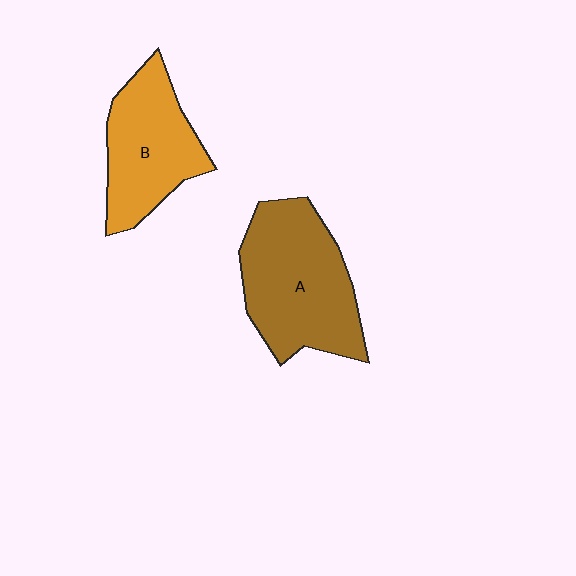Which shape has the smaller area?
Shape B (orange).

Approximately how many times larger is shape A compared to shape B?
Approximately 1.3 times.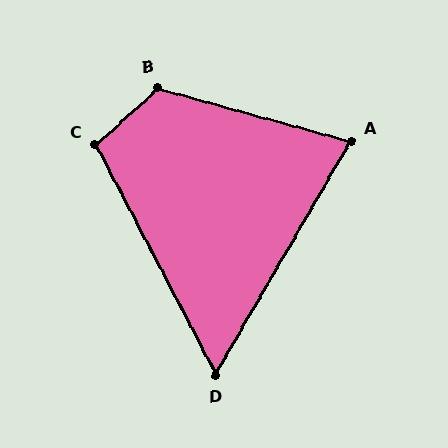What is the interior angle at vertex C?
Approximately 105 degrees (obtuse).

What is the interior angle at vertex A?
Approximately 75 degrees (acute).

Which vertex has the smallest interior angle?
D, at approximately 58 degrees.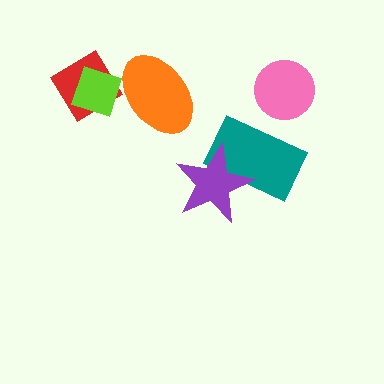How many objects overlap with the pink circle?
0 objects overlap with the pink circle.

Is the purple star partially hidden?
No, no other shape covers it.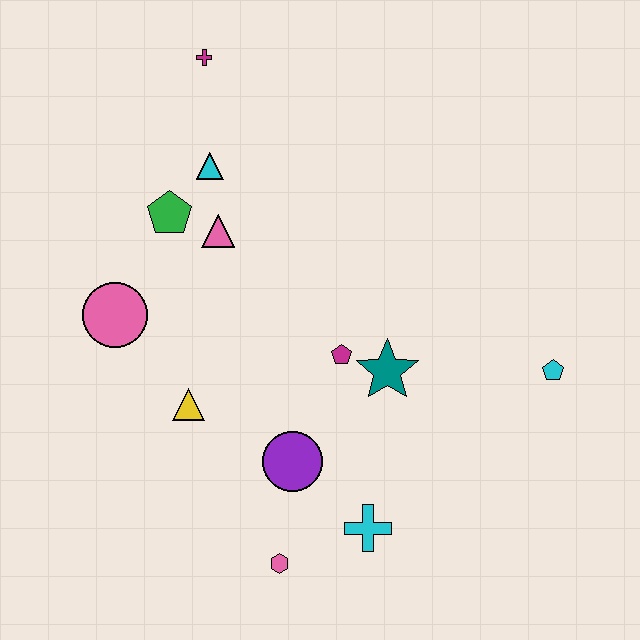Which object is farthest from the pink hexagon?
The magenta cross is farthest from the pink hexagon.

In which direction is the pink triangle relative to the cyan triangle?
The pink triangle is below the cyan triangle.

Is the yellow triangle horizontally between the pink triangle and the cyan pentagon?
No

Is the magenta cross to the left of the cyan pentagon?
Yes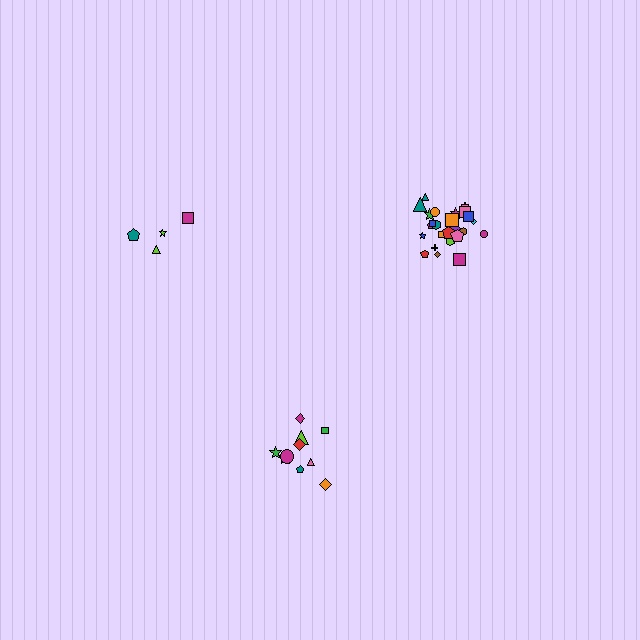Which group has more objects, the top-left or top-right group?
The top-right group.